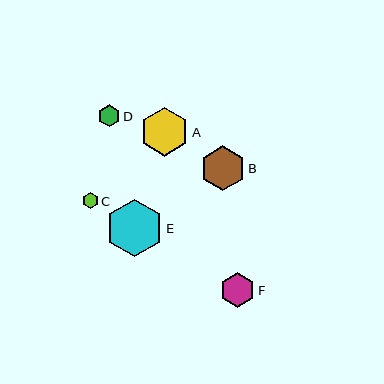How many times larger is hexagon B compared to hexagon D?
Hexagon B is approximately 2.0 times the size of hexagon D.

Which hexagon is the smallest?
Hexagon C is the smallest with a size of approximately 16 pixels.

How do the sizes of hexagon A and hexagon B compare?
Hexagon A and hexagon B are approximately the same size.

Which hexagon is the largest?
Hexagon E is the largest with a size of approximately 57 pixels.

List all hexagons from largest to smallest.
From largest to smallest: E, A, B, F, D, C.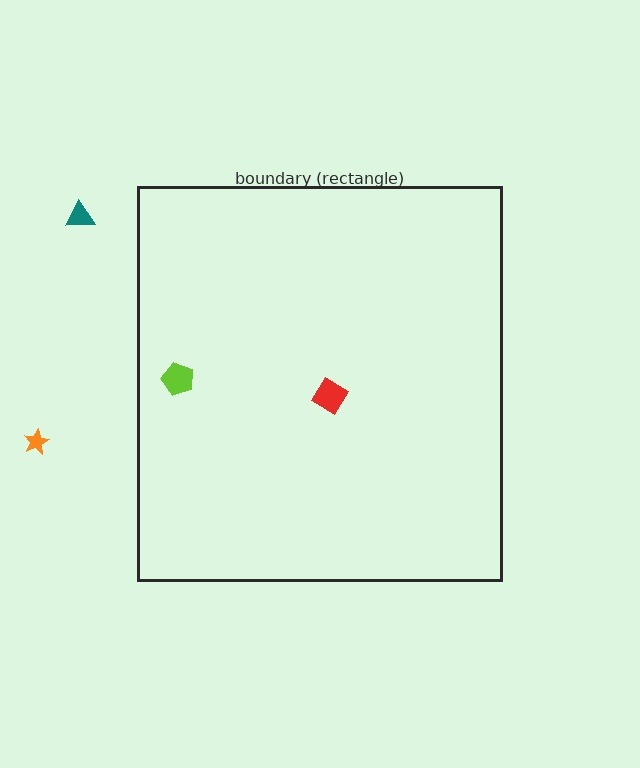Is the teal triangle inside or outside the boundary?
Outside.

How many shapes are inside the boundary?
2 inside, 2 outside.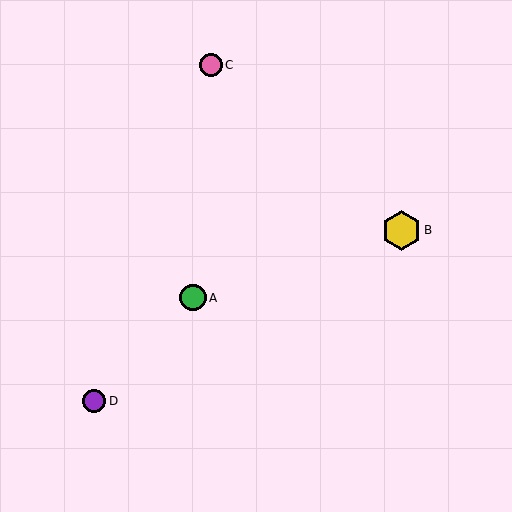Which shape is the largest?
The yellow hexagon (labeled B) is the largest.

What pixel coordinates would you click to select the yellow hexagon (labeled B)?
Click at (401, 230) to select the yellow hexagon B.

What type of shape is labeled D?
Shape D is a purple circle.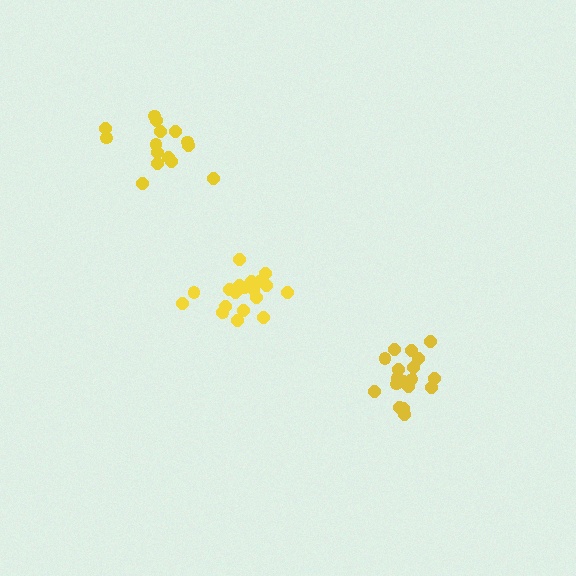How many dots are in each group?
Group 1: 20 dots, Group 2: 15 dots, Group 3: 18 dots (53 total).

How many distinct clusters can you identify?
There are 3 distinct clusters.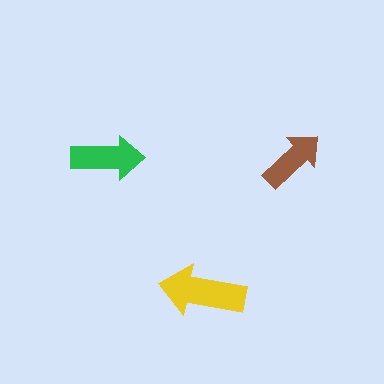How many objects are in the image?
There are 3 objects in the image.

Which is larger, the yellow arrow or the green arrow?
The yellow one.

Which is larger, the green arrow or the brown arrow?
The green one.